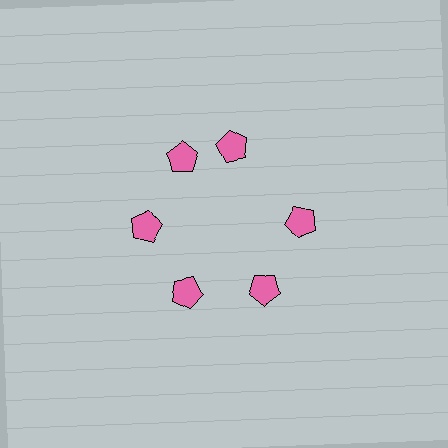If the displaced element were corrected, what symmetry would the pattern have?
It would have 6-fold rotational symmetry — the pattern would map onto itself every 60 degrees.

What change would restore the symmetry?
The symmetry would be restored by rotating it back into even spacing with its neighbors so that all 6 pentagons sit at equal angles and equal distance from the center.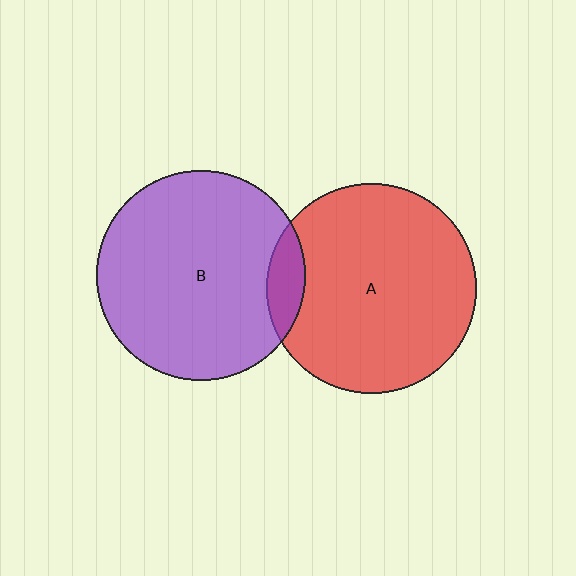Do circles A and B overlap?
Yes.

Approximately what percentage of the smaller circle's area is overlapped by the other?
Approximately 10%.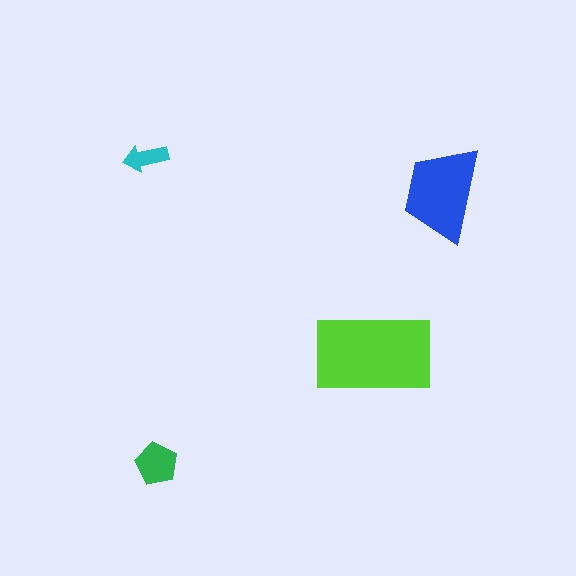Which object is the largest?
The lime rectangle.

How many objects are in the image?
There are 4 objects in the image.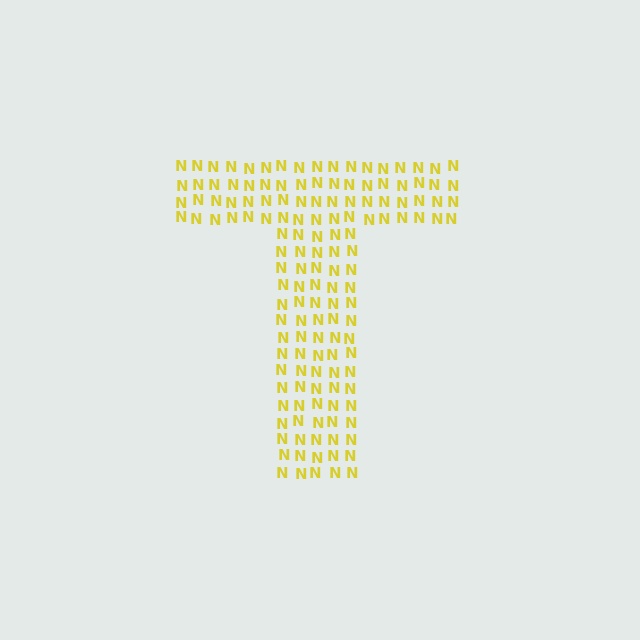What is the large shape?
The large shape is the letter T.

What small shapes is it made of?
It is made of small letter N's.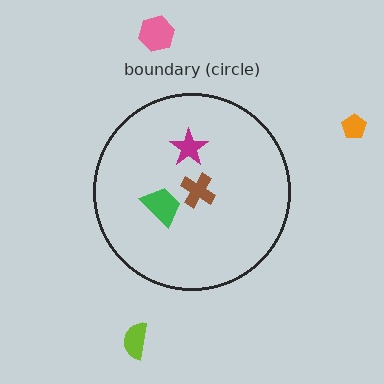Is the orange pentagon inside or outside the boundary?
Outside.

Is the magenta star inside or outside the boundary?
Inside.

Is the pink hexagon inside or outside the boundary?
Outside.